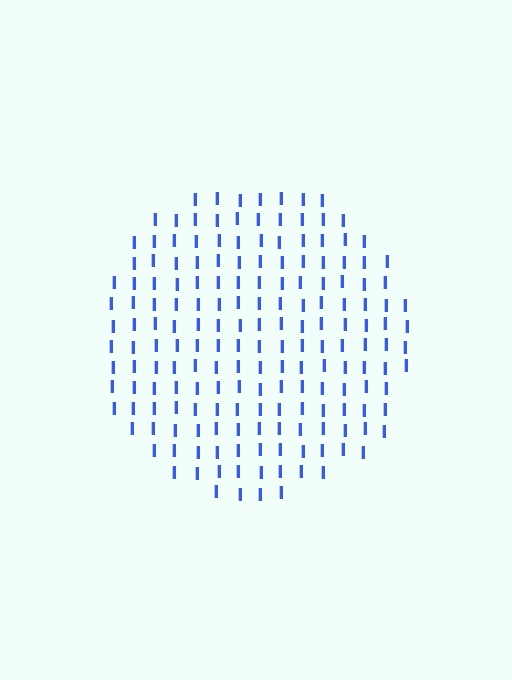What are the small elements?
The small elements are letter I's.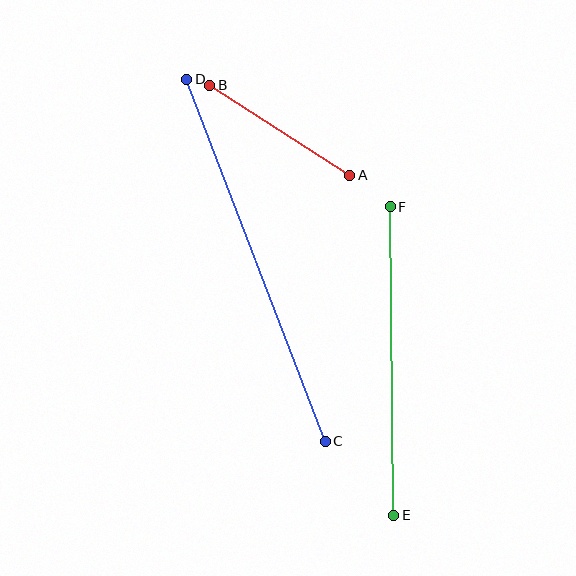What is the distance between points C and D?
The distance is approximately 387 pixels.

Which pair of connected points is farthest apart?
Points C and D are farthest apart.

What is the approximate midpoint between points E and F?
The midpoint is at approximately (392, 361) pixels.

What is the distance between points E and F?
The distance is approximately 309 pixels.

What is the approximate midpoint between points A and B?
The midpoint is at approximately (280, 130) pixels.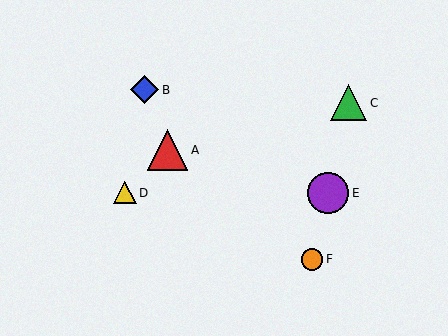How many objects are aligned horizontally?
2 objects (D, E) are aligned horizontally.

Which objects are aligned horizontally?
Objects D, E are aligned horizontally.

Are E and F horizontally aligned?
No, E is at y≈193 and F is at y≈259.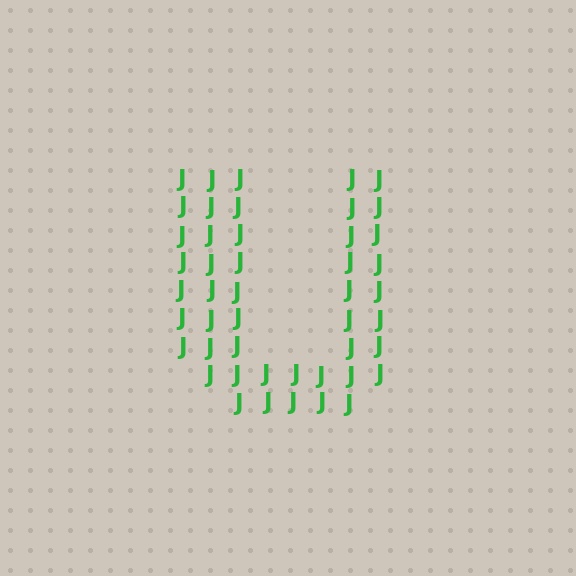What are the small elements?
The small elements are letter J's.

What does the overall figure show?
The overall figure shows the letter U.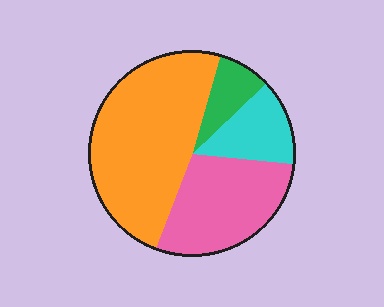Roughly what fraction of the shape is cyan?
Cyan takes up less than a quarter of the shape.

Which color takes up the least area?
Green, at roughly 10%.